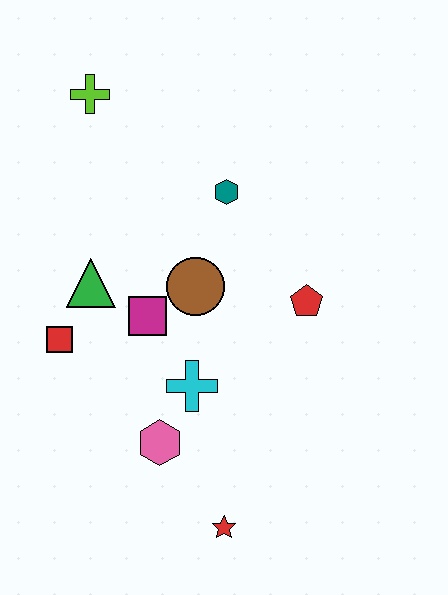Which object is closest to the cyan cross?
The pink hexagon is closest to the cyan cross.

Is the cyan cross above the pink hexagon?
Yes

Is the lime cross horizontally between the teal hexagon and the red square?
Yes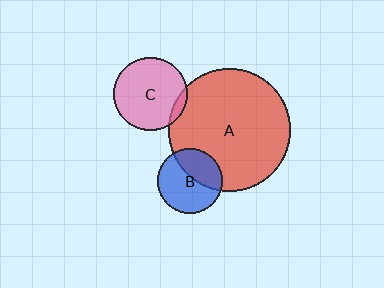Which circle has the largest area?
Circle A (red).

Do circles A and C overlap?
Yes.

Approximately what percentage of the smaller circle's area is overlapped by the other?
Approximately 10%.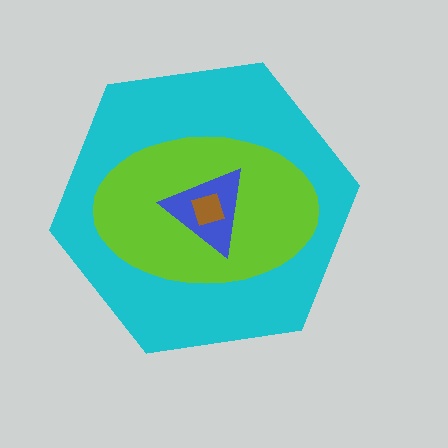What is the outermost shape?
The cyan hexagon.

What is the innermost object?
The brown square.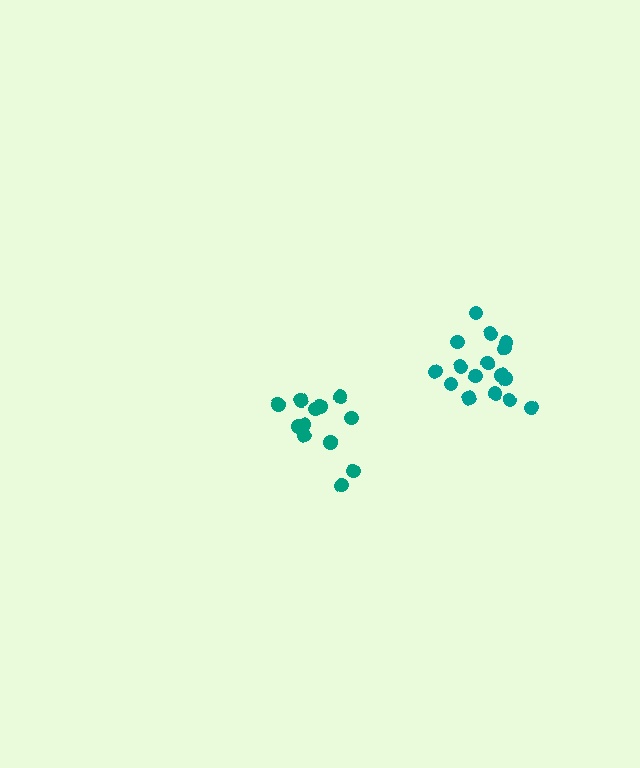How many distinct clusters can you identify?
There are 2 distinct clusters.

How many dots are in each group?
Group 1: 13 dots, Group 2: 16 dots (29 total).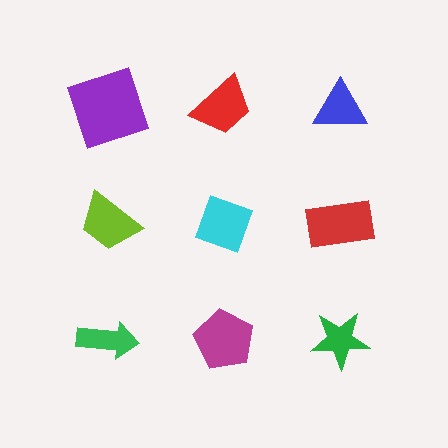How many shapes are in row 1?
3 shapes.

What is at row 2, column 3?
A red rectangle.